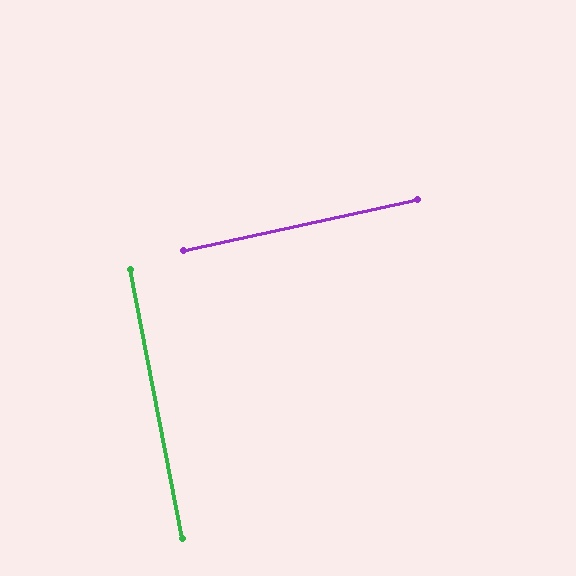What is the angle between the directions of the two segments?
Approximately 89 degrees.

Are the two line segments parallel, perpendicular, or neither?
Perpendicular — they meet at approximately 89°.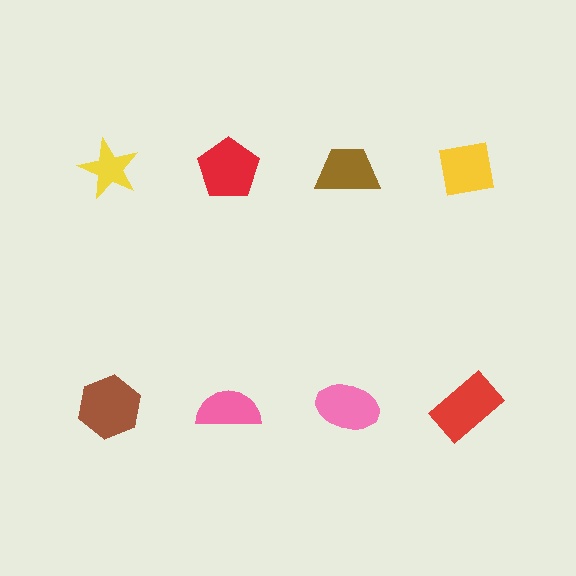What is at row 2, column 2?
A pink semicircle.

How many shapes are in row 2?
4 shapes.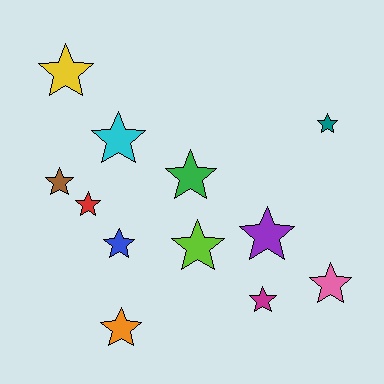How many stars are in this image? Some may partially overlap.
There are 12 stars.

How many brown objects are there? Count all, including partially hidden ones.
There is 1 brown object.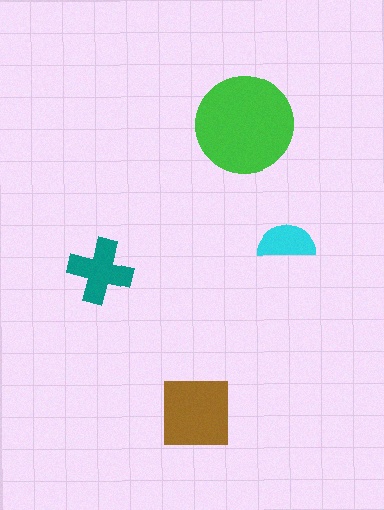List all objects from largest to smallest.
The green circle, the brown square, the teal cross, the cyan semicircle.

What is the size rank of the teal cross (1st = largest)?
3rd.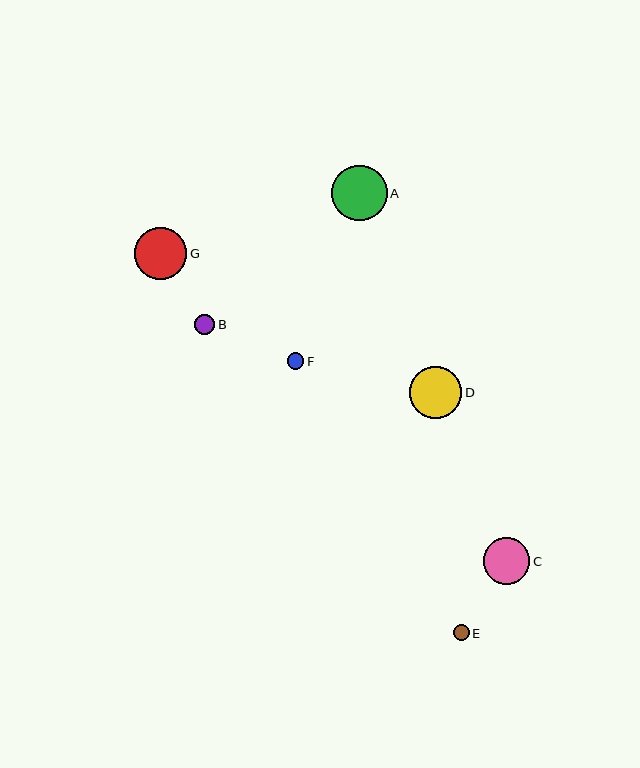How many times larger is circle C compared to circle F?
Circle C is approximately 2.8 times the size of circle F.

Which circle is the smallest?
Circle E is the smallest with a size of approximately 16 pixels.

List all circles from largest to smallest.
From largest to smallest: A, G, D, C, B, F, E.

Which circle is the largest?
Circle A is the largest with a size of approximately 55 pixels.